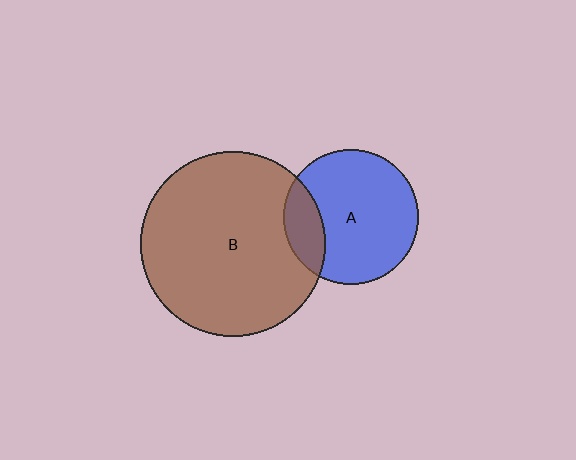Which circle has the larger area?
Circle B (brown).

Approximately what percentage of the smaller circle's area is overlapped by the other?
Approximately 20%.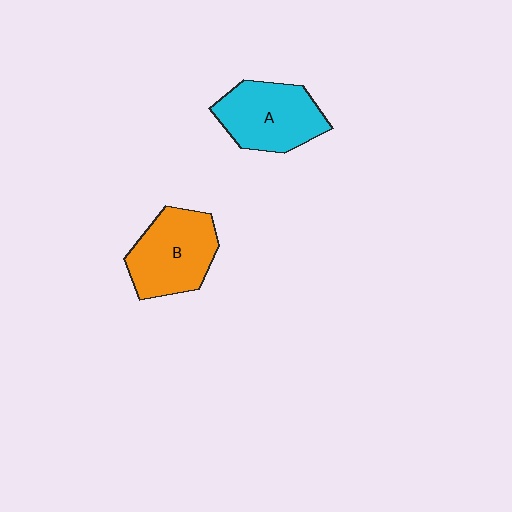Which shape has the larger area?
Shape B (orange).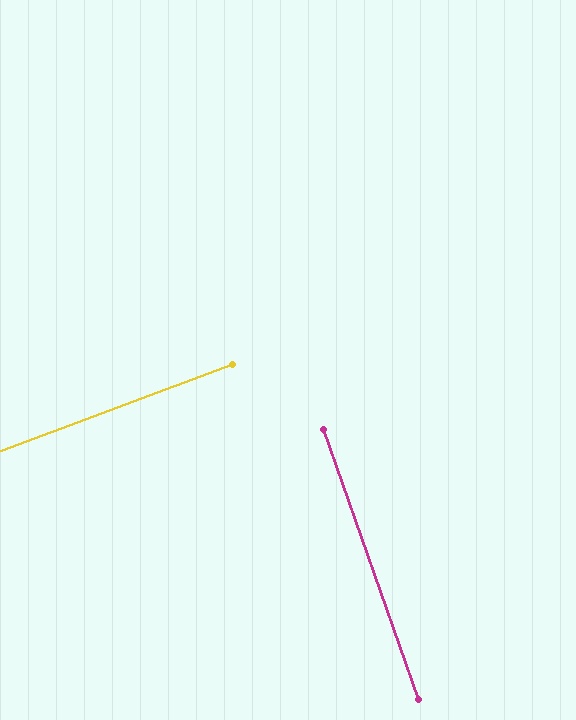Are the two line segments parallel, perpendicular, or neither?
Perpendicular — they meet at approximately 89°.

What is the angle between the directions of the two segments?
Approximately 89 degrees.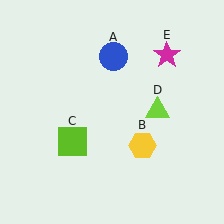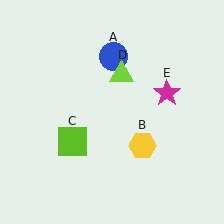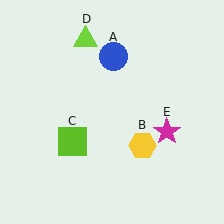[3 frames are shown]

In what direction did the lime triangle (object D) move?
The lime triangle (object D) moved up and to the left.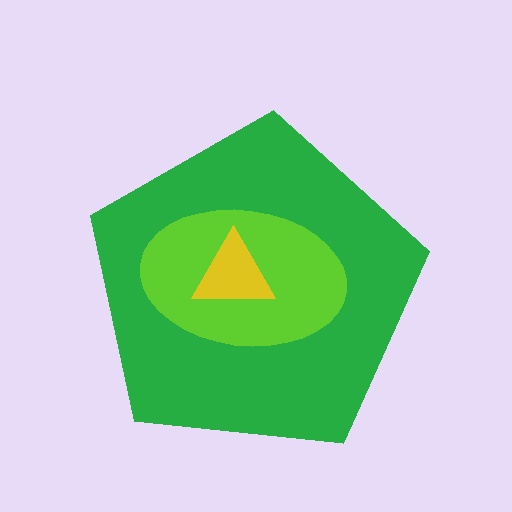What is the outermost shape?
The green pentagon.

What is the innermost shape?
The yellow triangle.